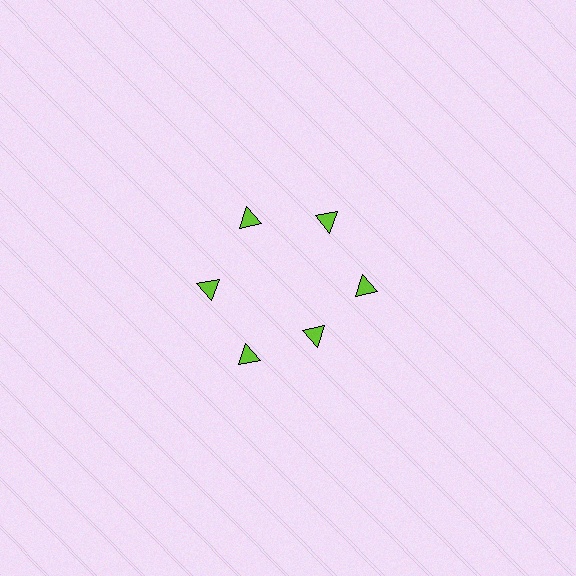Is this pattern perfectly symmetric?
No. The 6 lime triangles are arranged in a ring, but one element near the 5 o'clock position is pulled inward toward the center, breaking the 6-fold rotational symmetry.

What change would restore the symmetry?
The symmetry would be restored by moving it outward, back onto the ring so that all 6 triangles sit at equal angles and equal distance from the center.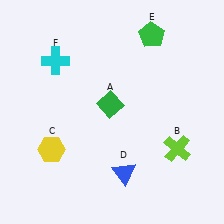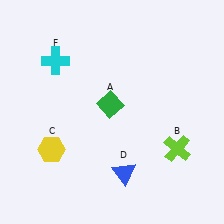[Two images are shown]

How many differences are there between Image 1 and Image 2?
There is 1 difference between the two images.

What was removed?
The green pentagon (E) was removed in Image 2.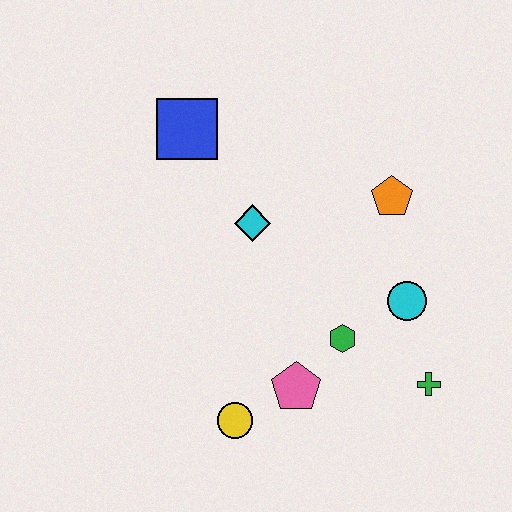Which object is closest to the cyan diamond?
The blue square is closest to the cyan diamond.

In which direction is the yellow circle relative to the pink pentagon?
The yellow circle is to the left of the pink pentagon.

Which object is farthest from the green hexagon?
The blue square is farthest from the green hexagon.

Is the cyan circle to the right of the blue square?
Yes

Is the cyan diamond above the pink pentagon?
Yes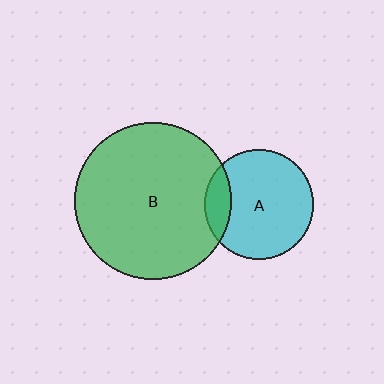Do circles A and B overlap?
Yes.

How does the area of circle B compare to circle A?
Approximately 2.0 times.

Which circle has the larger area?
Circle B (green).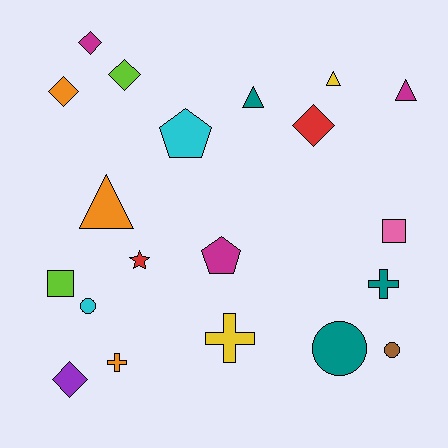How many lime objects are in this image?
There are 2 lime objects.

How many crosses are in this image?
There are 3 crosses.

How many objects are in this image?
There are 20 objects.